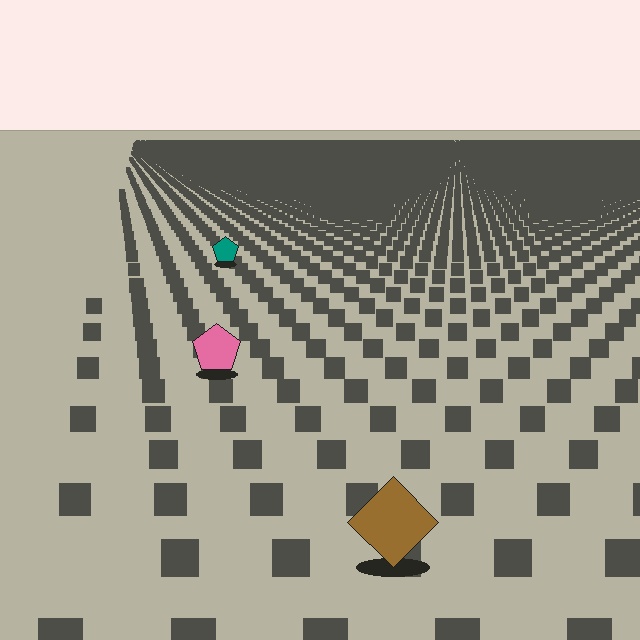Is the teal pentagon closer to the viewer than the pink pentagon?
No. The pink pentagon is closer — you can tell from the texture gradient: the ground texture is coarser near it.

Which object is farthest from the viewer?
The teal pentagon is farthest from the viewer. It appears smaller and the ground texture around it is denser.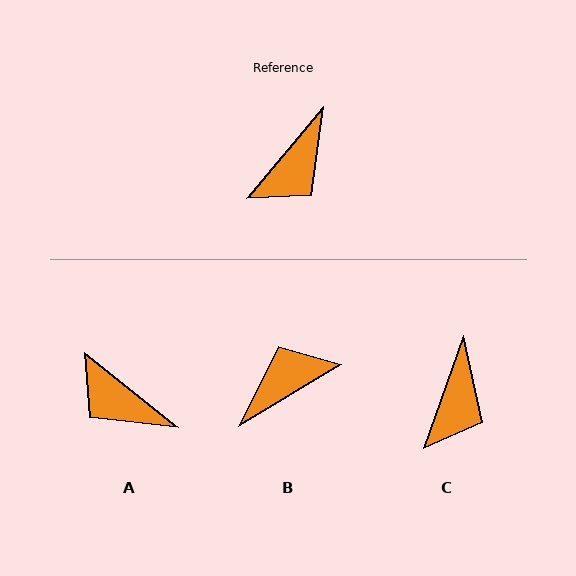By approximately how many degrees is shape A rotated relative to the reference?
Approximately 88 degrees clockwise.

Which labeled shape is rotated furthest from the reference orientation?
B, about 162 degrees away.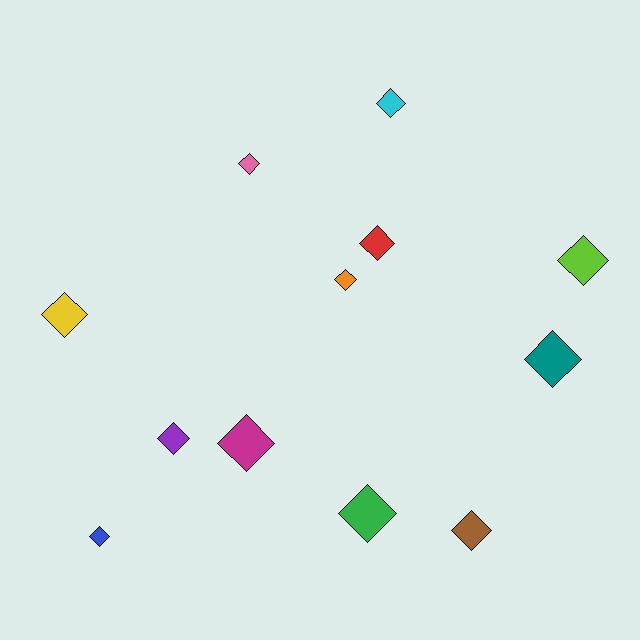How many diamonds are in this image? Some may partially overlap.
There are 12 diamonds.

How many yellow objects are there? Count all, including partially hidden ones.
There is 1 yellow object.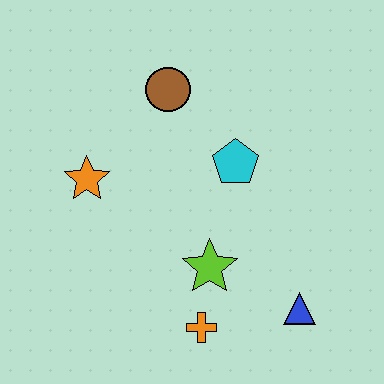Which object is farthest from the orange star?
The blue triangle is farthest from the orange star.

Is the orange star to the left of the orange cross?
Yes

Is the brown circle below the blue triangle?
No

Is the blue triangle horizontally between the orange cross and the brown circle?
No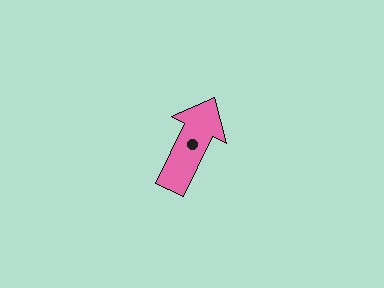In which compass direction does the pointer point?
Northeast.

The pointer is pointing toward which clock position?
Roughly 1 o'clock.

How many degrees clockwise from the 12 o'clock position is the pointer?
Approximately 26 degrees.